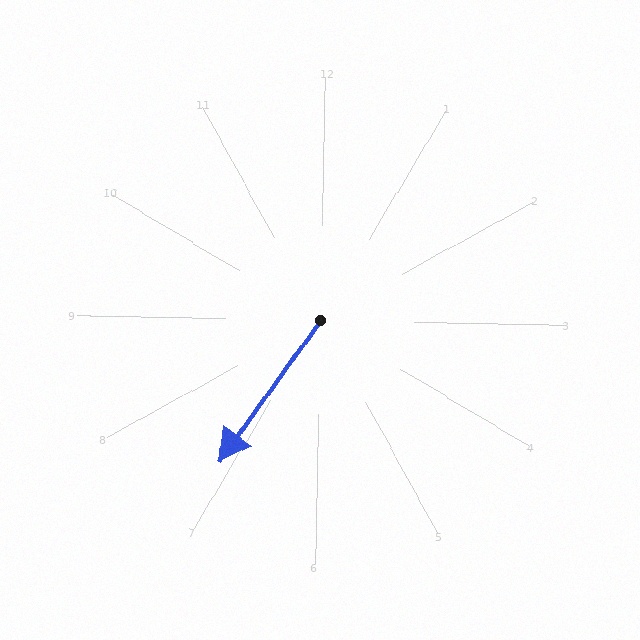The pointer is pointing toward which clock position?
Roughly 7 o'clock.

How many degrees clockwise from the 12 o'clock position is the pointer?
Approximately 214 degrees.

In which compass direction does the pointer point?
Southwest.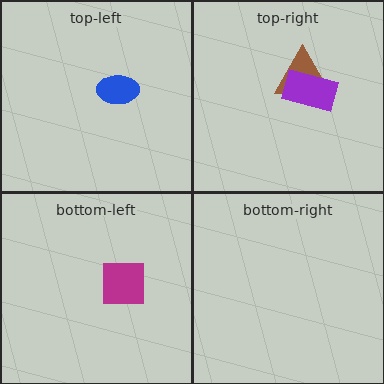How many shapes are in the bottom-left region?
1.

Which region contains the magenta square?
The bottom-left region.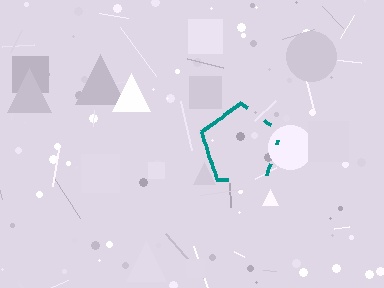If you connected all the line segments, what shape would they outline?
They would outline a pentagon.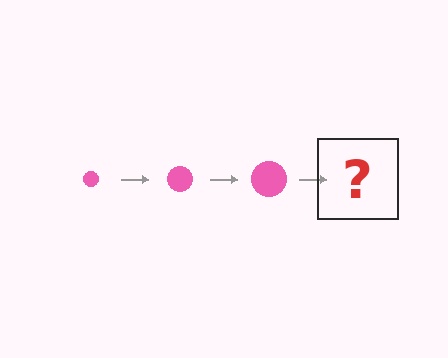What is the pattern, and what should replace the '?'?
The pattern is that the circle gets progressively larger each step. The '?' should be a pink circle, larger than the previous one.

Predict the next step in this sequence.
The next step is a pink circle, larger than the previous one.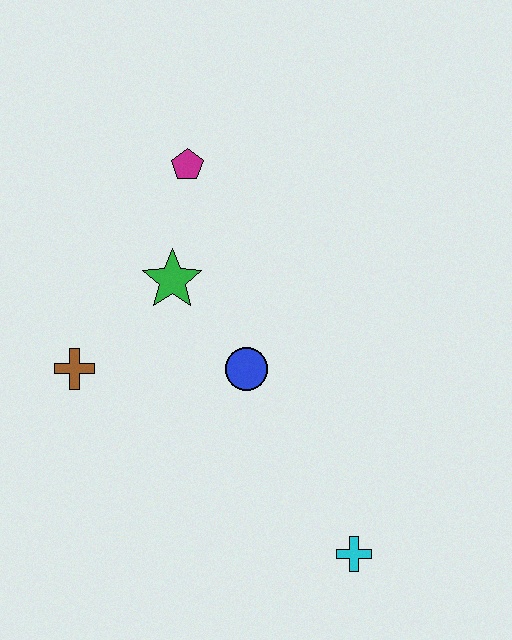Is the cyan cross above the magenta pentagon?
No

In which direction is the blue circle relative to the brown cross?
The blue circle is to the right of the brown cross.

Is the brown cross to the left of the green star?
Yes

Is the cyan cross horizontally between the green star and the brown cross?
No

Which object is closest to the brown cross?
The green star is closest to the brown cross.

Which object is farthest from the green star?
The cyan cross is farthest from the green star.